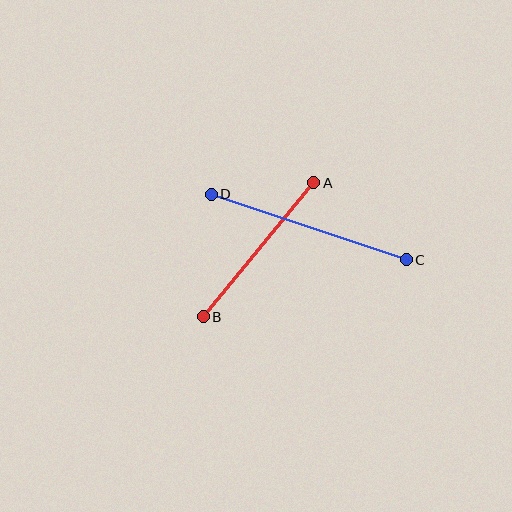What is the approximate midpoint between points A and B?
The midpoint is at approximately (258, 250) pixels.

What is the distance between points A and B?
The distance is approximately 174 pixels.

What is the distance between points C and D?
The distance is approximately 205 pixels.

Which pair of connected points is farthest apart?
Points C and D are farthest apart.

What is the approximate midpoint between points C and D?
The midpoint is at approximately (309, 227) pixels.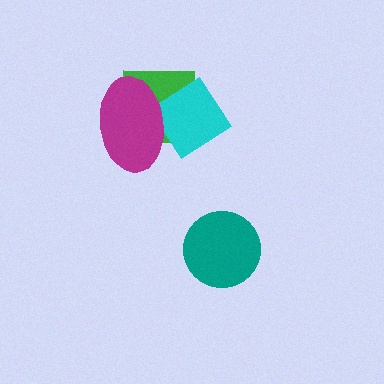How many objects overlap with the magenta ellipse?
2 objects overlap with the magenta ellipse.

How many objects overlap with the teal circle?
0 objects overlap with the teal circle.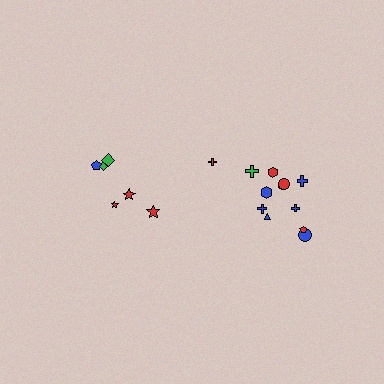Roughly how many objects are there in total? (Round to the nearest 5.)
Roughly 20 objects in total.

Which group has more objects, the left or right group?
The right group.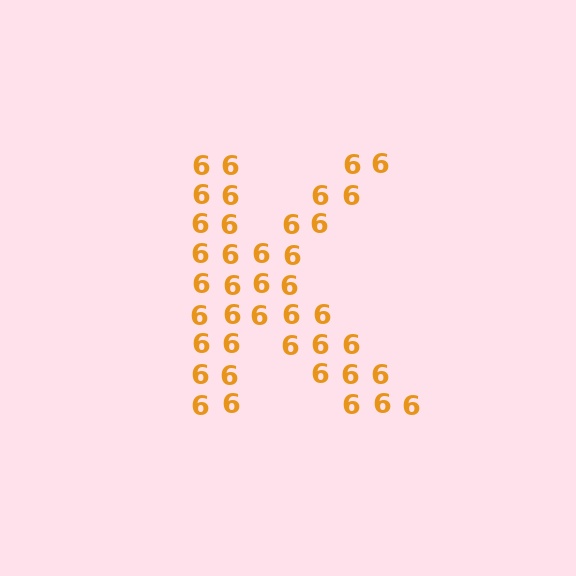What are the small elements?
The small elements are digit 6's.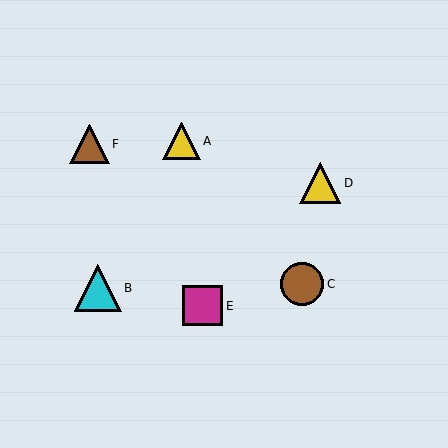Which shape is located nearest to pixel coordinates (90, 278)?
The cyan triangle (labeled B) at (98, 288) is nearest to that location.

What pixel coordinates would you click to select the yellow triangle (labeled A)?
Click at (181, 141) to select the yellow triangle A.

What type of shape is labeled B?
Shape B is a cyan triangle.